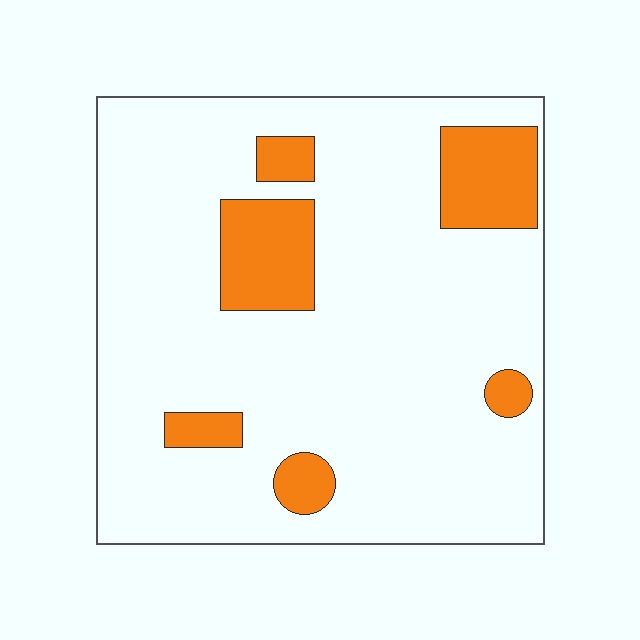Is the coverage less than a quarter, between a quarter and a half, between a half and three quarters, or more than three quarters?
Less than a quarter.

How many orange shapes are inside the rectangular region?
6.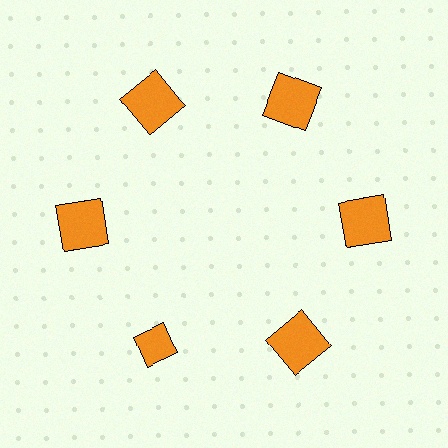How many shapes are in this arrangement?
There are 6 shapes arranged in a ring pattern.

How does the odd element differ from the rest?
It has a different shape: diamond instead of square.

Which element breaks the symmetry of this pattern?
The orange diamond at roughly the 7 o'clock position breaks the symmetry. All other shapes are orange squares.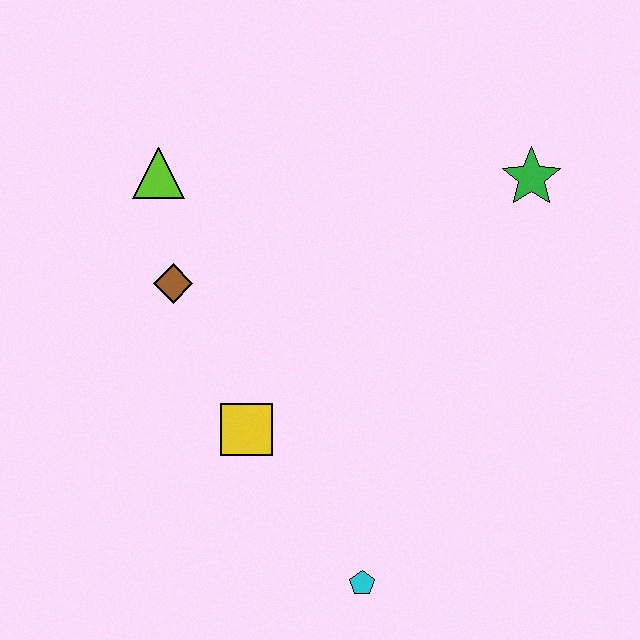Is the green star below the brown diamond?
No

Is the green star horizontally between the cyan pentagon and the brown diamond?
No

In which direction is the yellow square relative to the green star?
The yellow square is to the left of the green star.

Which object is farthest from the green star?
The cyan pentagon is farthest from the green star.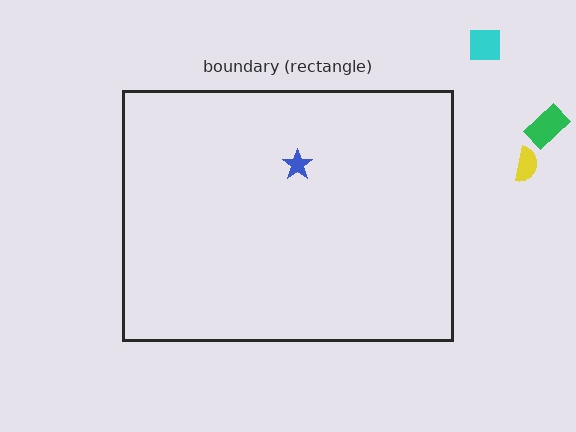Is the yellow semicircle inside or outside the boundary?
Outside.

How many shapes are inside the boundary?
1 inside, 3 outside.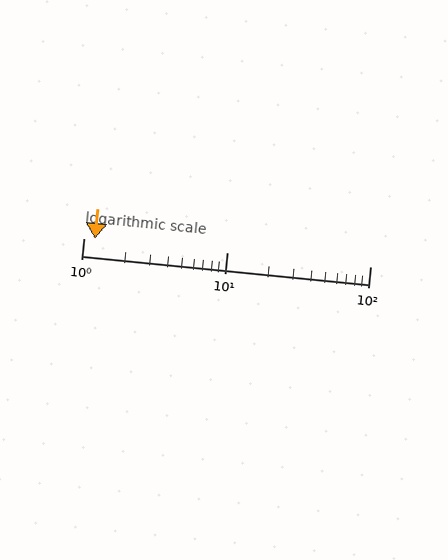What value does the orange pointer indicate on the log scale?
The pointer indicates approximately 1.2.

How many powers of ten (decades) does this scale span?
The scale spans 2 decades, from 1 to 100.